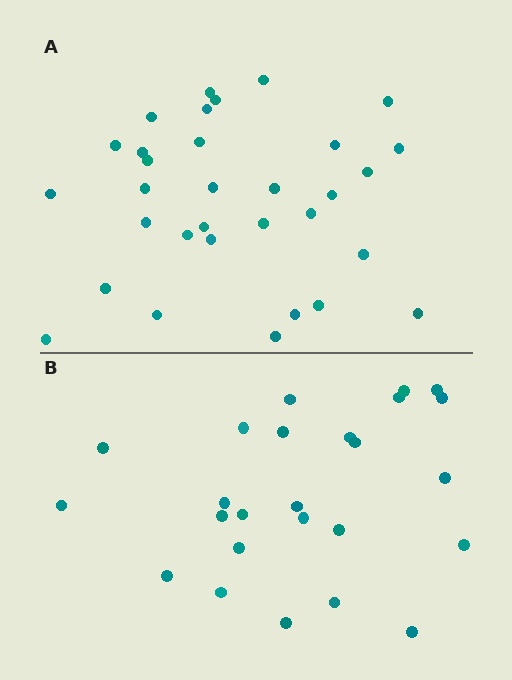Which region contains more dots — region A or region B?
Region A (the top region) has more dots.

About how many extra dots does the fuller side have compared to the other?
Region A has roughly 8 or so more dots than region B.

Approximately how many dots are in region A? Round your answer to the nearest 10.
About 30 dots. (The exact count is 32, which rounds to 30.)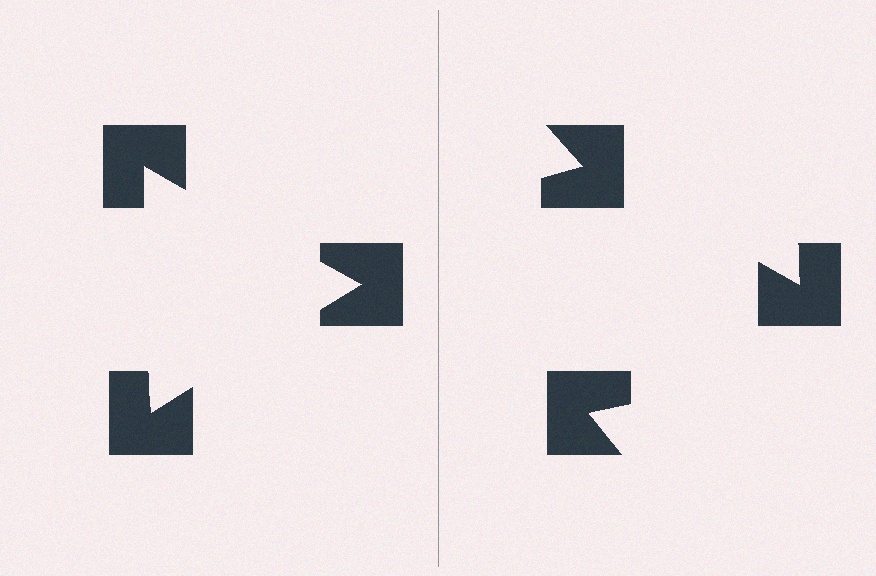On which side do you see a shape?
An illusory triangle appears on the left side. On the right side the wedge cuts are rotated, so no coherent shape forms.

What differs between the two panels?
The notched squares are positioned identically on both sides; only the wedge orientations differ. On the left they align to a triangle; on the right they are misaligned.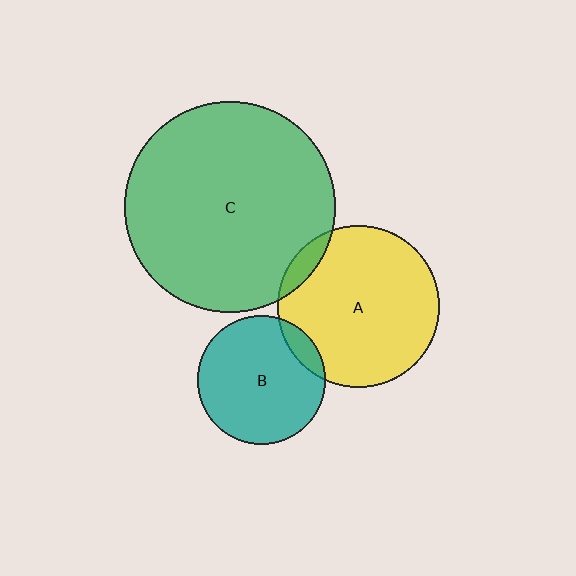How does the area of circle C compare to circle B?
Approximately 2.7 times.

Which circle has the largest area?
Circle C (green).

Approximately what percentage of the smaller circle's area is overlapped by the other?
Approximately 5%.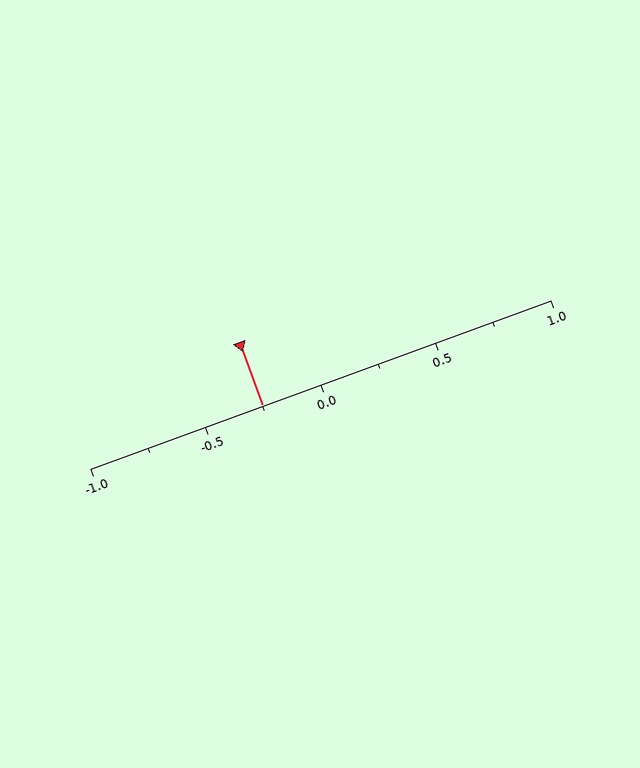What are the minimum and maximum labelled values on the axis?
The axis runs from -1.0 to 1.0.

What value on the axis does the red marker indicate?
The marker indicates approximately -0.25.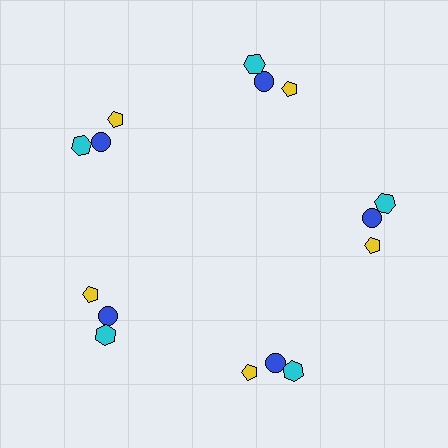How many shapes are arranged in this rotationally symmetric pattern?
There are 15 shapes, arranged in 5 groups of 3.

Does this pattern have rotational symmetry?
Yes, this pattern has 5-fold rotational symmetry. It looks the same after rotating 72 degrees around the center.